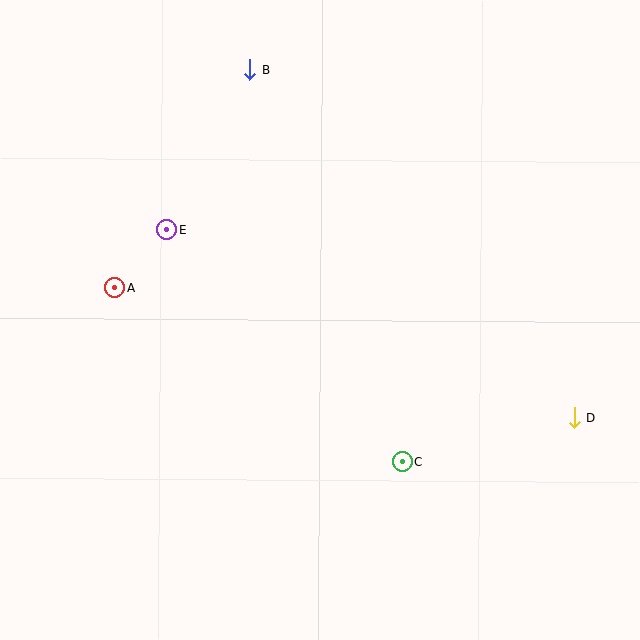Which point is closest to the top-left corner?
Point B is closest to the top-left corner.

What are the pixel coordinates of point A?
Point A is at (115, 287).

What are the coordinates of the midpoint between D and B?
The midpoint between D and B is at (412, 243).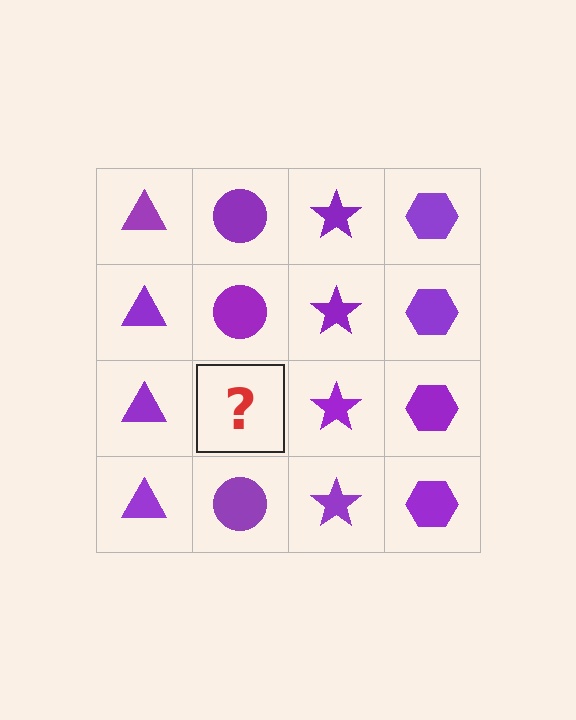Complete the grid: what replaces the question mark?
The question mark should be replaced with a purple circle.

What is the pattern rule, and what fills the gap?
The rule is that each column has a consistent shape. The gap should be filled with a purple circle.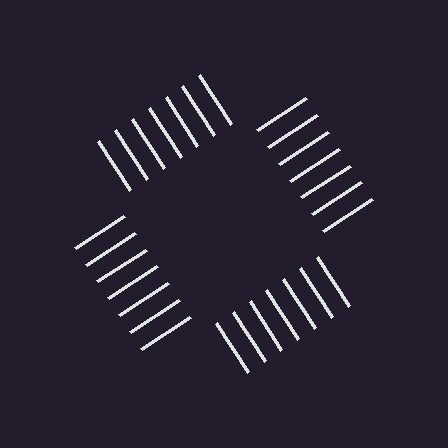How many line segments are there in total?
28 — 7 along each of the 4 edges.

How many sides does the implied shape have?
4 sides — the line-ends trace a square.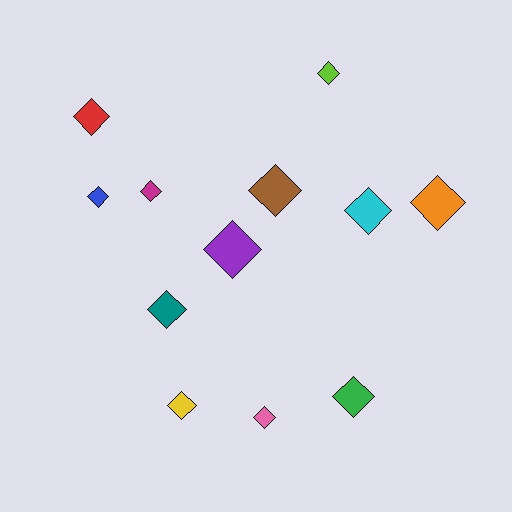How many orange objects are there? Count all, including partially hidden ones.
There is 1 orange object.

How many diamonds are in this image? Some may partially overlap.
There are 12 diamonds.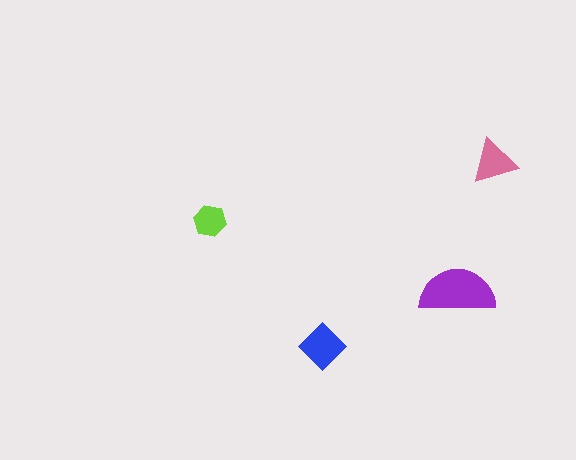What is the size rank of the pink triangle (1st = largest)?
3rd.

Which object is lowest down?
The blue diamond is bottommost.